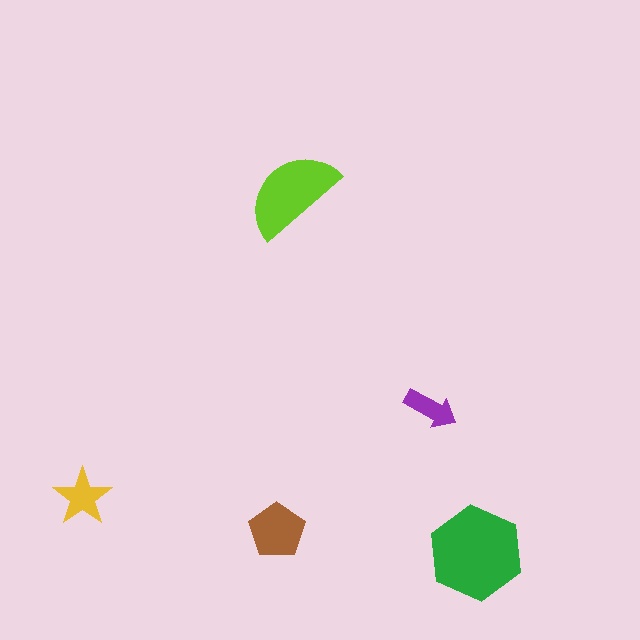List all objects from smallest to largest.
The purple arrow, the yellow star, the brown pentagon, the lime semicircle, the green hexagon.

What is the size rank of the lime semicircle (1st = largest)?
2nd.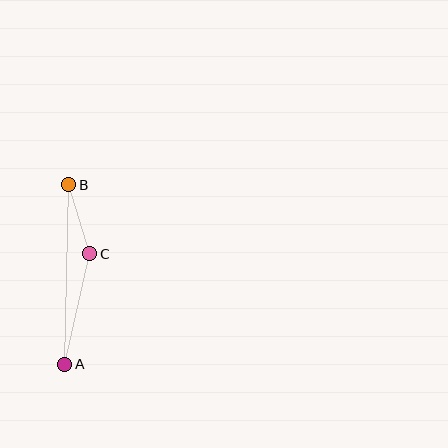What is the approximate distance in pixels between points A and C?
The distance between A and C is approximately 113 pixels.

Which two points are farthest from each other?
Points A and B are farthest from each other.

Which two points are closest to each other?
Points B and C are closest to each other.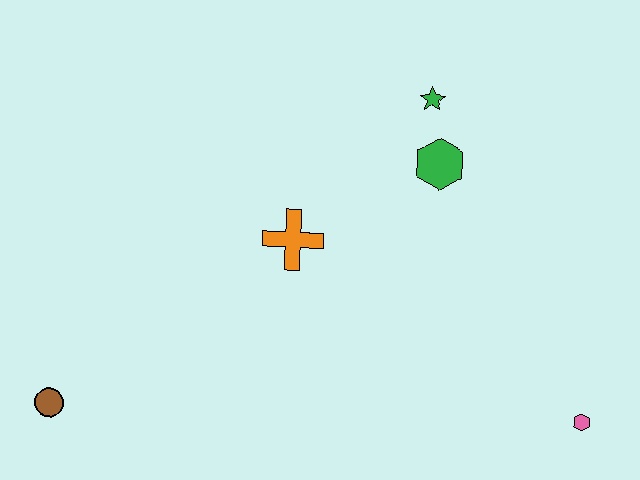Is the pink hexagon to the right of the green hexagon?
Yes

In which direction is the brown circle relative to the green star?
The brown circle is to the left of the green star.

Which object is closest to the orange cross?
The green hexagon is closest to the orange cross.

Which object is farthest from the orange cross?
The pink hexagon is farthest from the orange cross.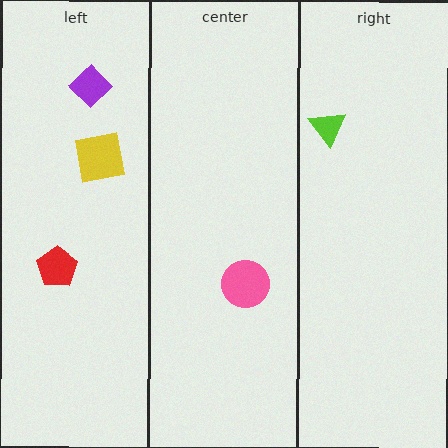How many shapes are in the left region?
3.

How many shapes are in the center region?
1.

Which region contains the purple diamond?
The left region.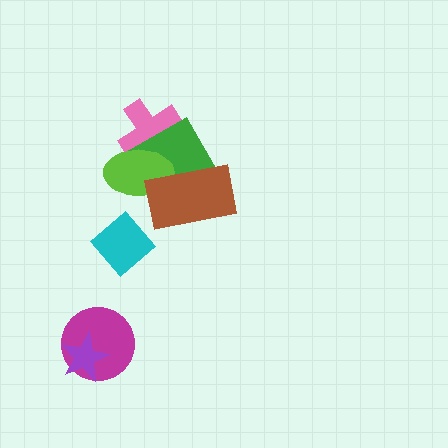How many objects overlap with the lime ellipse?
3 objects overlap with the lime ellipse.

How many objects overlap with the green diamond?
3 objects overlap with the green diamond.